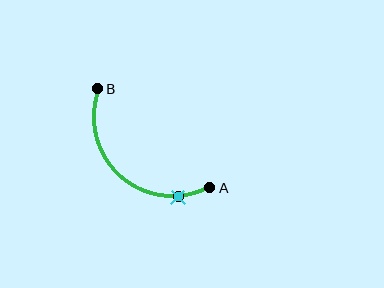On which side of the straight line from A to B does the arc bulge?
The arc bulges below and to the left of the straight line connecting A and B.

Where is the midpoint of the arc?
The arc midpoint is the point on the curve farthest from the straight line joining A and B. It sits below and to the left of that line.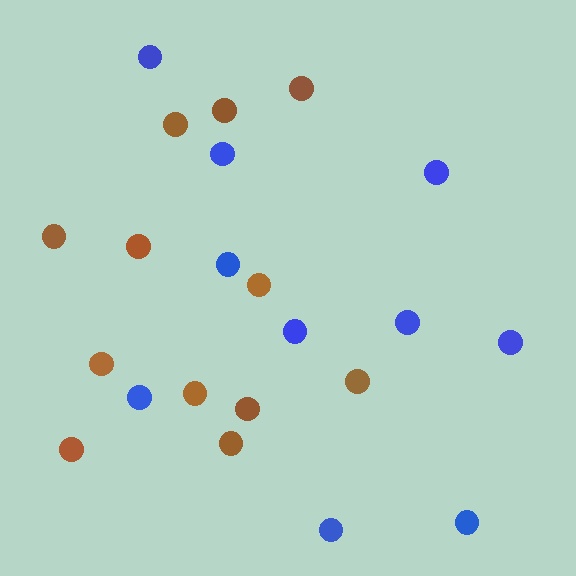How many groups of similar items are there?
There are 2 groups: one group of brown circles (12) and one group of blue circles (10).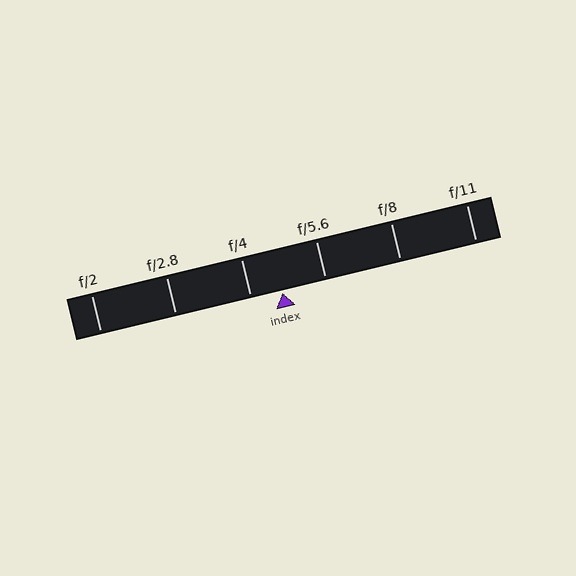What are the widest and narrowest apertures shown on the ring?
The widest aperture shown is f/2 and the narrowest is f/11.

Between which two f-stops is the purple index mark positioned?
The index mark is between f/4 and f/5.6.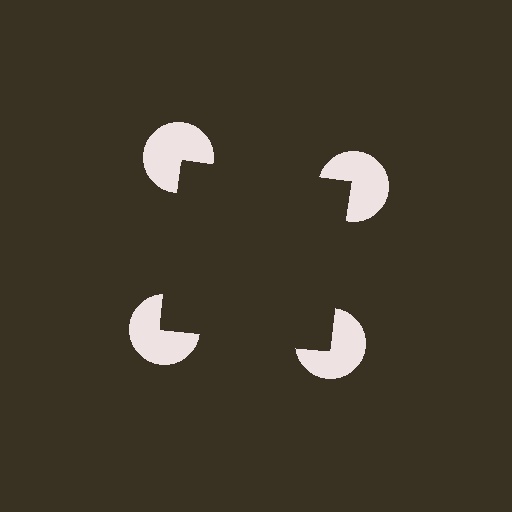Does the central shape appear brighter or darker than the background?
It typically appears slightly darker than the background, even though no actual brightness change is drawn.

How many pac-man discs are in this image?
There are 4 — one at each vertex of the illusory square.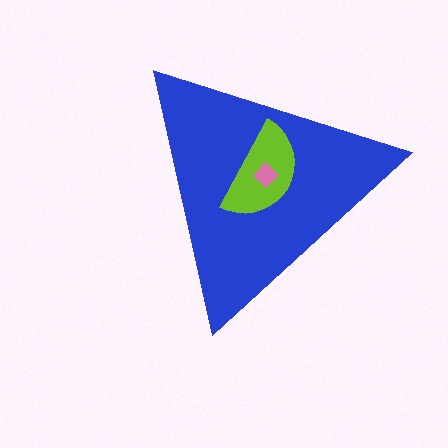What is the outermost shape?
The blue triangle.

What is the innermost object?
The pink diamond.